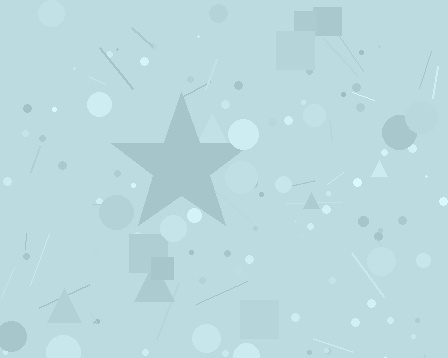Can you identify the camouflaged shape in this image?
The camouflaged shape is a star.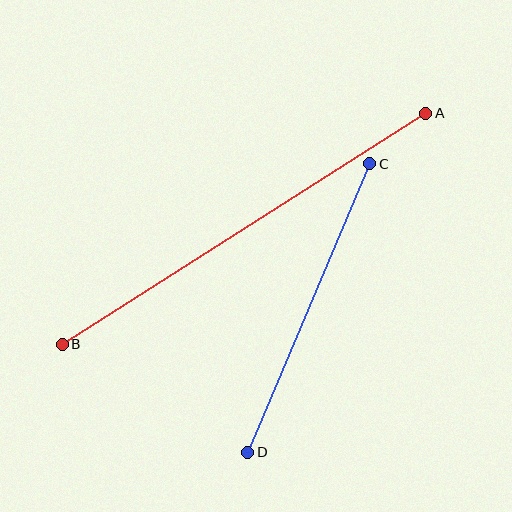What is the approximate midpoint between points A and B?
The midpoint is at approximately (244, 229) pixels.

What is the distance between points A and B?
The distance is approximately 431 pixels.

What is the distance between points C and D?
The distance is approximately 313 pixels.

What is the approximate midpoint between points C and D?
The midpoint is at approximately (309, 308) pixels.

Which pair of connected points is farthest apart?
Points A and B are farthest apart.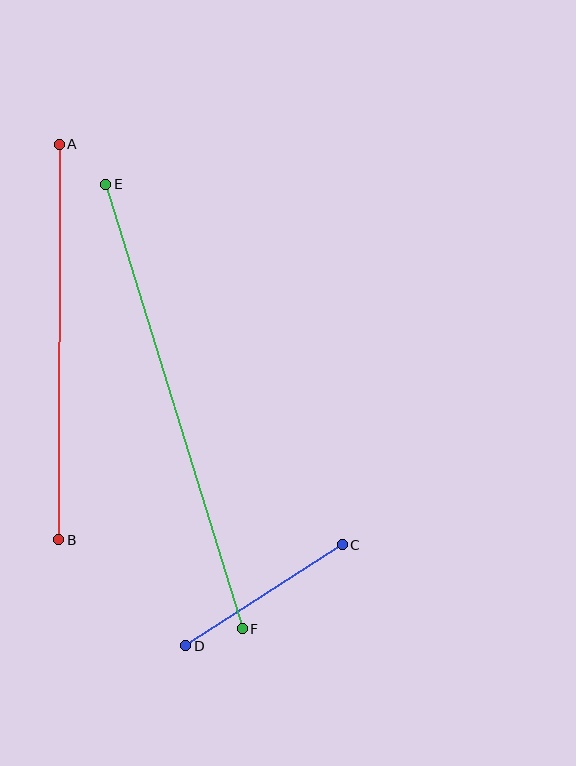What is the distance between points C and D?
The distance is approximately 186 pixels.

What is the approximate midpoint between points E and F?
The midpoint is at approximately (174, 406) pixels.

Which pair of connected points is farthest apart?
Points E and F are farthest apart.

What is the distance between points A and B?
The distance is approximately 395 pixels.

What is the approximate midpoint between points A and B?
The midpoint is at approximately (59, 342) pixels.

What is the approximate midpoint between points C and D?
The midpoint is at approximately (264, 595) pixels.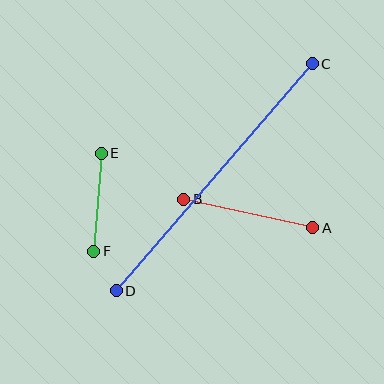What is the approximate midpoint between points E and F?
The midpoint is at approximately (97, 202) pixels.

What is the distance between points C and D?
The distance is approximately 300 pixels.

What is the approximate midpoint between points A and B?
The midpoint is at approximately (248, 213) pixels.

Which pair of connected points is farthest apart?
Points C and D are farthest apart.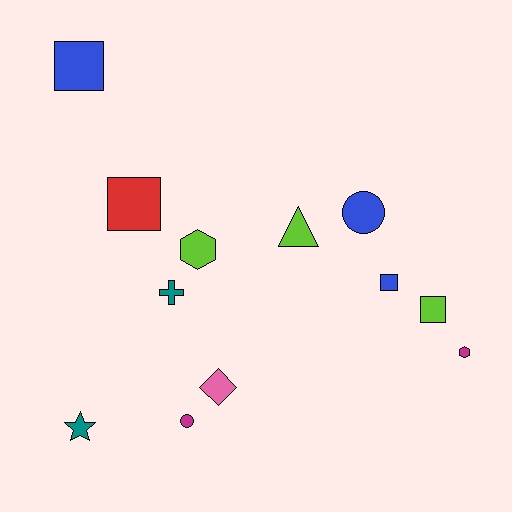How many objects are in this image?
There are 12 objects.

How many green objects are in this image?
There are no green objects.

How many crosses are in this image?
There is 1 cross.